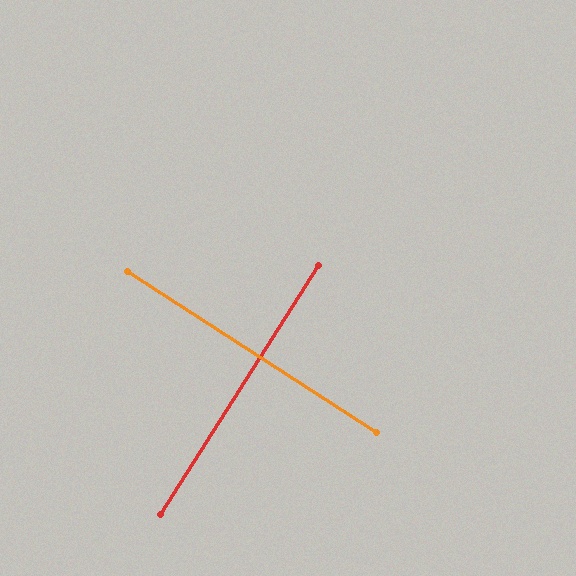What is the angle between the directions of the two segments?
Approximately 90 degrees.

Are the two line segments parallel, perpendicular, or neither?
Perpendicular — they meet at approximately 90°.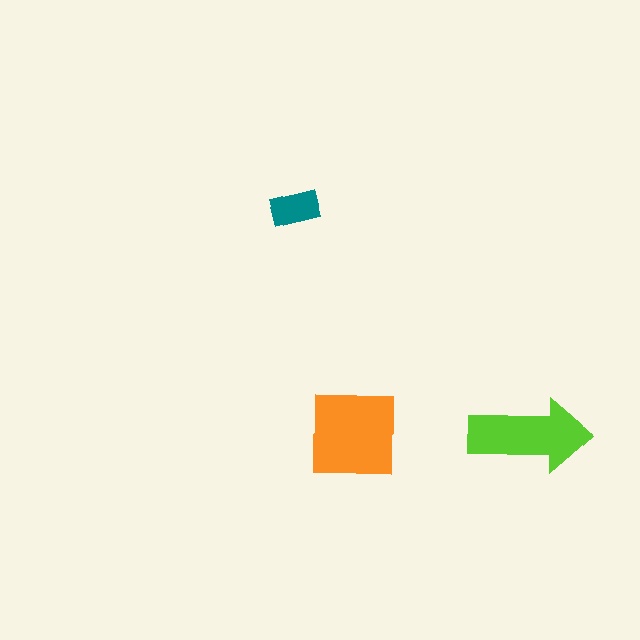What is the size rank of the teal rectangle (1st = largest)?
3rd.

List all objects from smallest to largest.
The teal rectangle, the lime arrow, the orange square.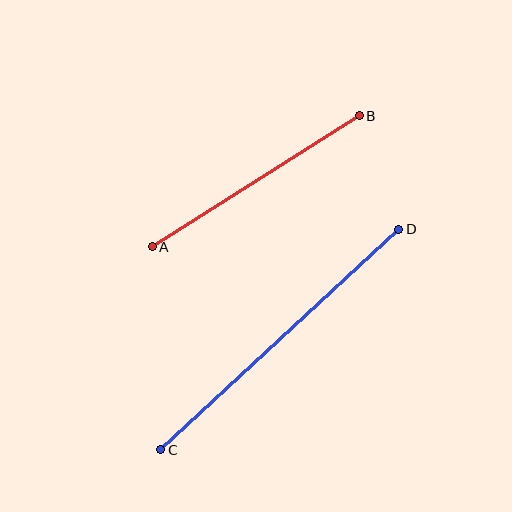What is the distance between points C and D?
The distance is approximately 324 pixels.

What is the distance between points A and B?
The distance is approximately 245 pixels.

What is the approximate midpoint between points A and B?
The midpoint is at approximately (256, 181) pixels.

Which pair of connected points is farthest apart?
Points C and D are farthest apart.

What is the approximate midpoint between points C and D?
The midpoint is at approximately (280, 339) pixels.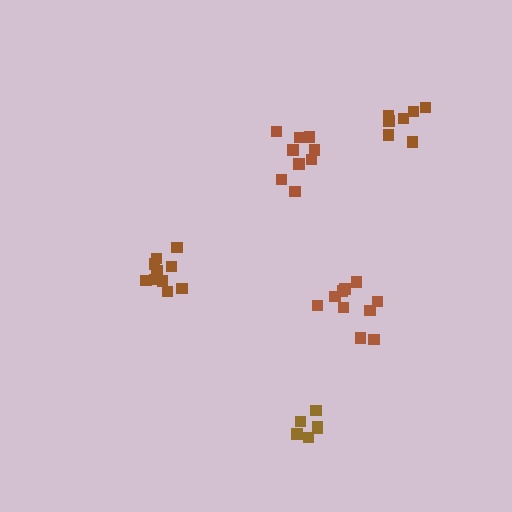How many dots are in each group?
Group 1: 9 dots, Group 2: 7 dots, Group 3: 6 dots, Group 4: 10 dots, Group 5: 10 dots (42 total).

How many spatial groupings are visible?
There are 5 spatial groupings.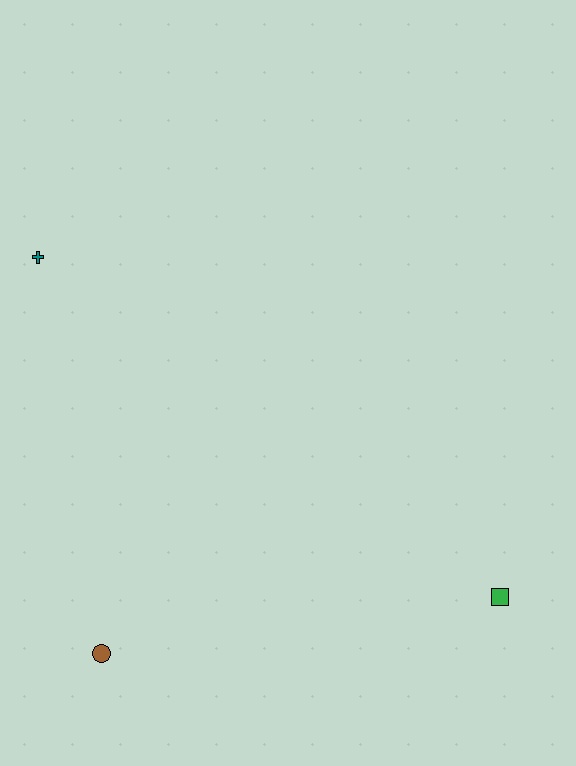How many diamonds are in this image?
There are no diamonds.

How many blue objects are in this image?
There are no blue objects.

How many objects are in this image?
There are 3 objects.